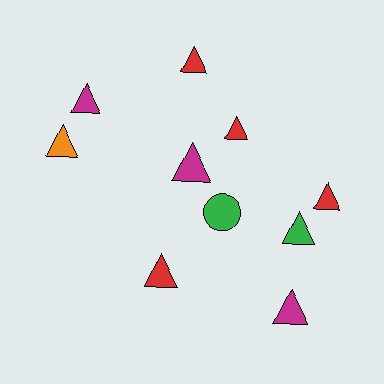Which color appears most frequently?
Red, with 4 objects.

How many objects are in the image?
There are 10 objects.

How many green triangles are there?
There is 1 green triangle.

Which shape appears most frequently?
Triangle, with 9 objects.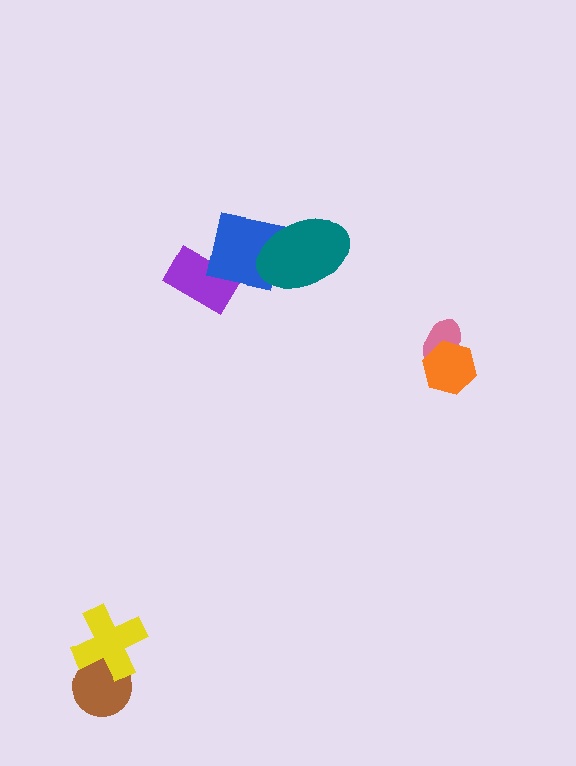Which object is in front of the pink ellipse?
The orange hexagon is in front of the pink ellipse.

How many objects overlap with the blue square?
2 objects overlap with the blue square.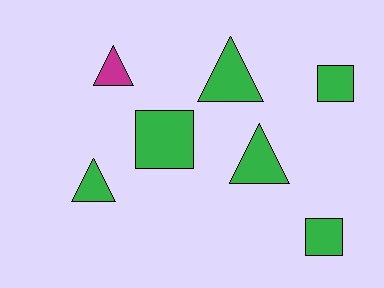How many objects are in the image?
There are 7 objects.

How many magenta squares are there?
There are no magenta squares.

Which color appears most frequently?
Green, with 6 objects.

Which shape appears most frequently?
Triangle, with 4 objects.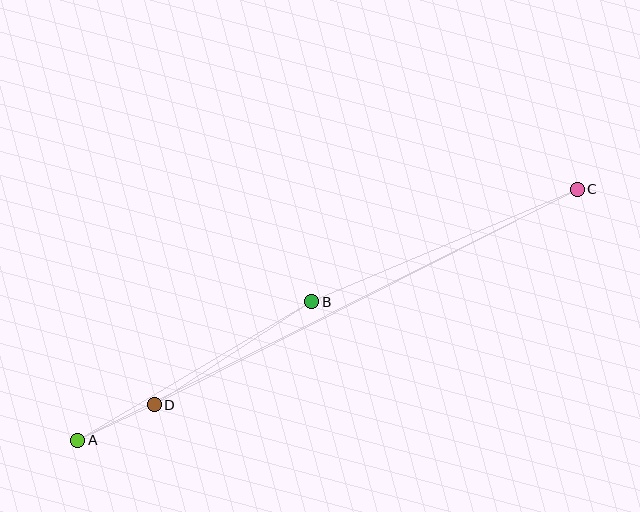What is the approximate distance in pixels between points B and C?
The distance between B and C is approximately 289 pixels.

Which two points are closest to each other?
Points A and D are closest to each other.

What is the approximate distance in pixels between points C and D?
The distance between C and D is approximately 475 pixels.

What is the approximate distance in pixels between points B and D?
The distance between B and D is approximately 188 pixels.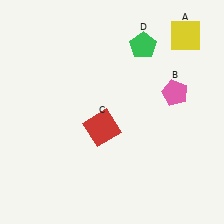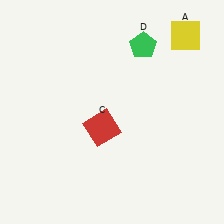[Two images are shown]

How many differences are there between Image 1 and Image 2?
There is 1 difference between the two images.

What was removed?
The pink pentagon (B) was removed in Image 2.